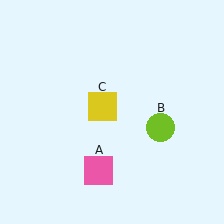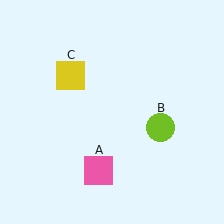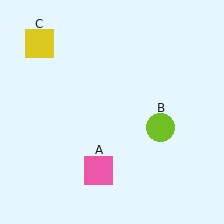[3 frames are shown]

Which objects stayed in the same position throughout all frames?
Pink square (object A) and lime circle (object B) remained stationary.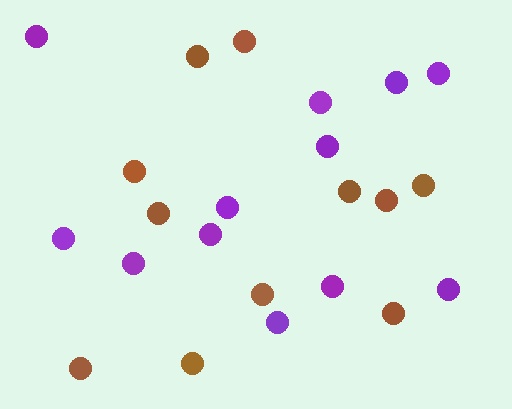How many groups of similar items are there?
There are 2 groups: one group of brown circles (11) and one group of purple circles (12).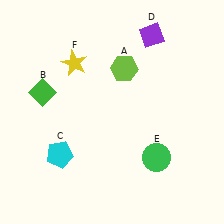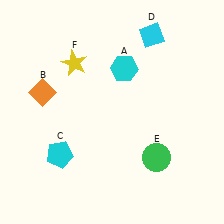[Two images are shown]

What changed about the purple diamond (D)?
In Image 1, D is purple. In Image 2, it changed to cyan.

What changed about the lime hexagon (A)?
In Image 1, A is lime. In Image 2, it changed to cyan.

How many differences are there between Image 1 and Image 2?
There are 3 differences between the two images.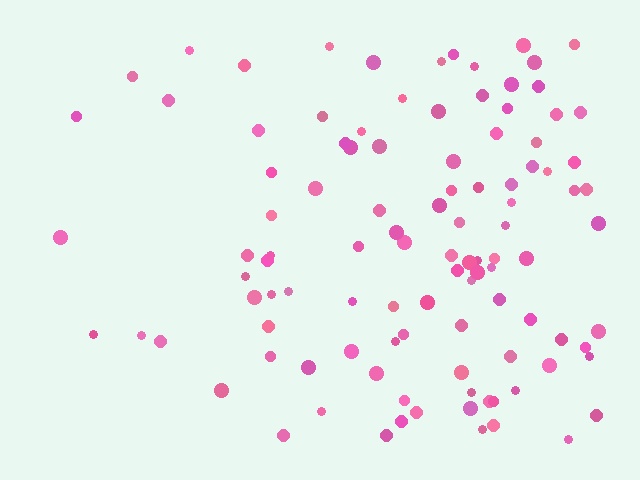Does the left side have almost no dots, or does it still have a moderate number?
Still a moderate number, just noticeably fewer than the right.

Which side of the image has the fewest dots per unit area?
The left.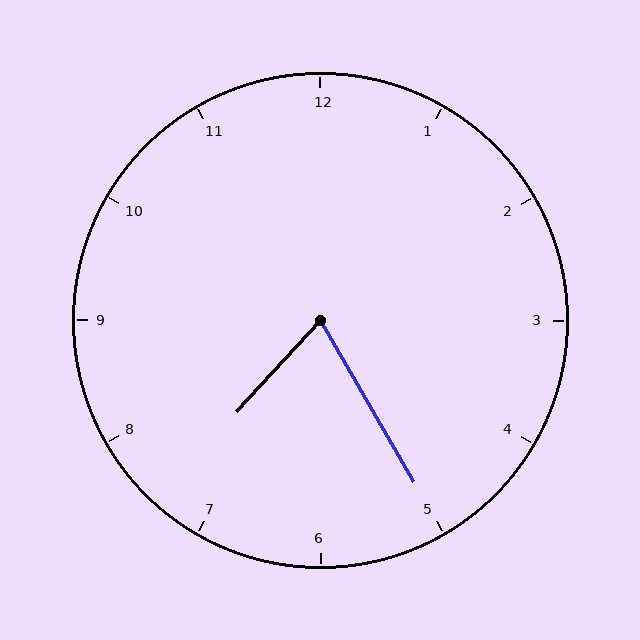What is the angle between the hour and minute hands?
Approximately 72 degrees.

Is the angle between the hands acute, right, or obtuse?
It is acute.